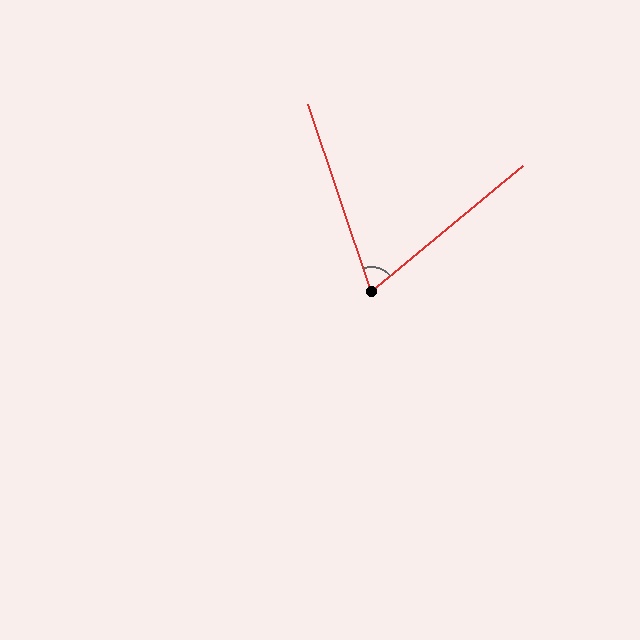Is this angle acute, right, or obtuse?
It is acute.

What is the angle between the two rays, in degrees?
Approximately 69 degrees.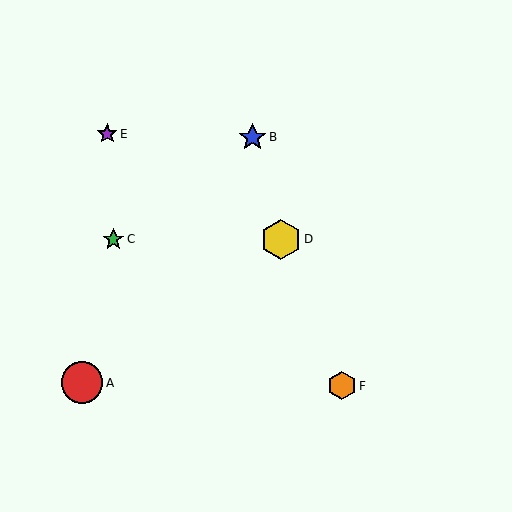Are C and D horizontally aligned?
Yes, both are at y≈239.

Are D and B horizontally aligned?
No, D is at y≈239 and B is at y≈137.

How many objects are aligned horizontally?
2 objects (C, D) are aligned horizontally.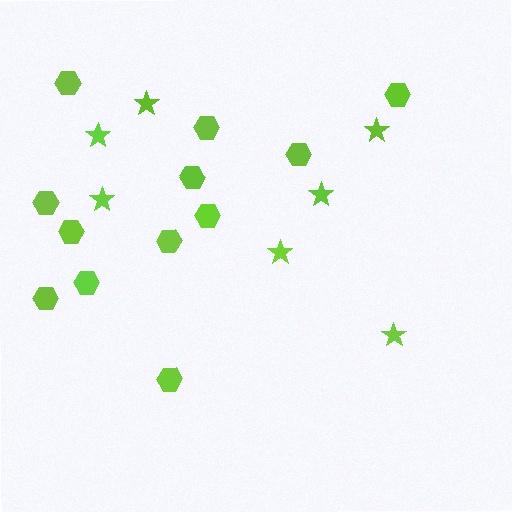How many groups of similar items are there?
There are 2 groups: one group of stars (7) and one group of hexagons (12).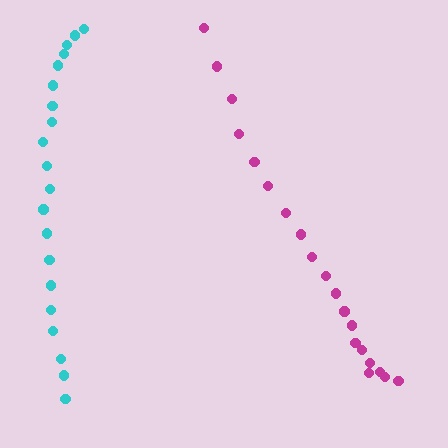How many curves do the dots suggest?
There are 2 distinct paths.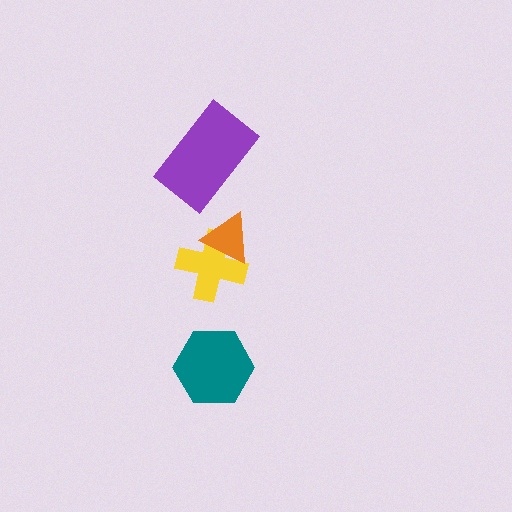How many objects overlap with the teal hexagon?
0 objects overlap with the teal hexagon.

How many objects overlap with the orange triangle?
1 object overlaps with the orange triangle.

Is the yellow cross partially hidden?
Yes, it is partially covered by another shape.